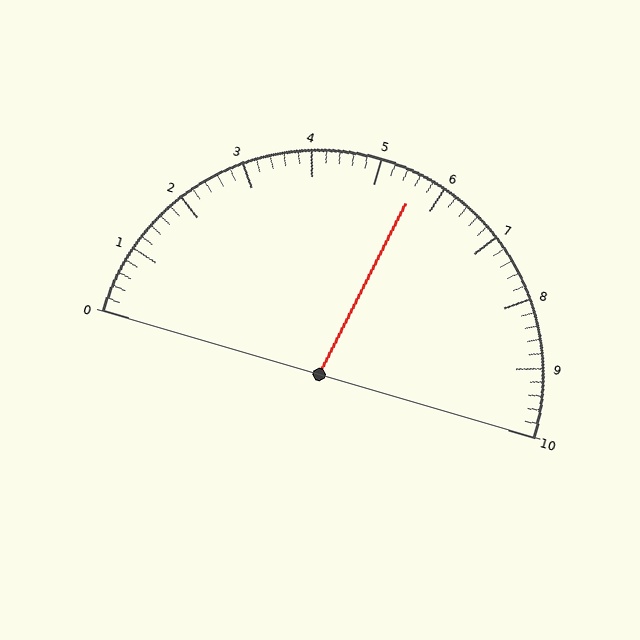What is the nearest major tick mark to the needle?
The nearest major tick mark is 6.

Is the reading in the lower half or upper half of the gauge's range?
The reading is in the upper half of the range (0 to 10).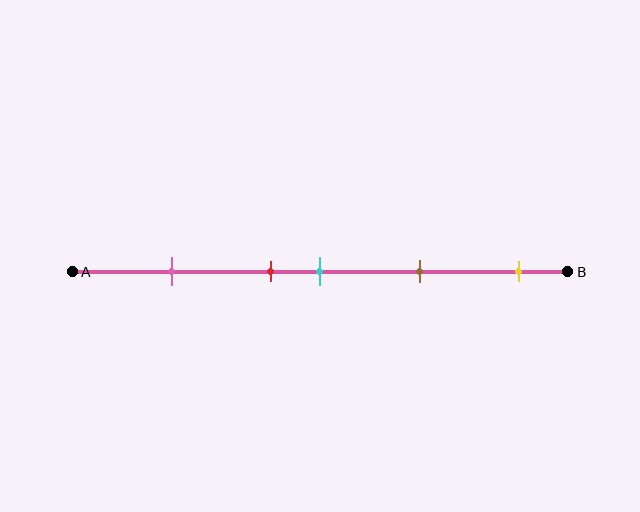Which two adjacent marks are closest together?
The red and cyan marks are the closest adjacent pair.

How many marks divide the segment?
There are 5 marks dividing the segment.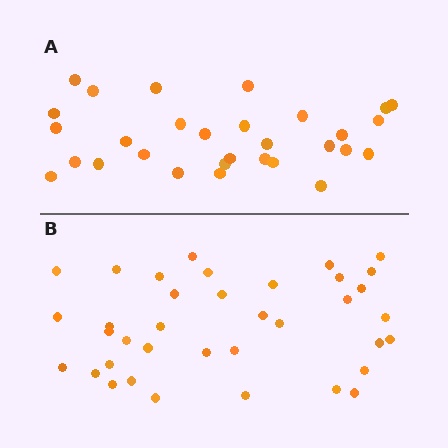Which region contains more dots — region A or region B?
Region B (the bottom region) has more dots.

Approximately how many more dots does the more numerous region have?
Region B has roughly 8 or so more dots than region A.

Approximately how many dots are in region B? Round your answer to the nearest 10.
About 40 dots. (The exact count is 37, which rounds to 40.)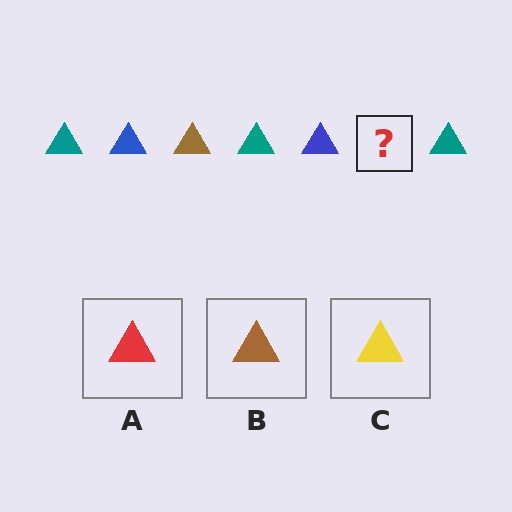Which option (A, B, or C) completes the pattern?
B.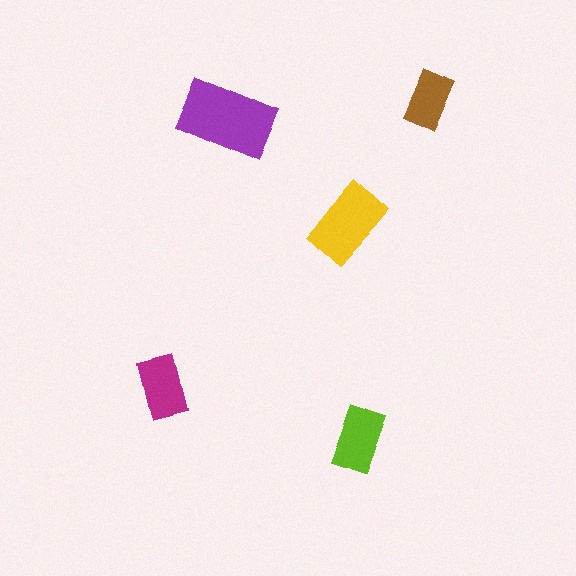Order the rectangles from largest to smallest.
the purple one, the yellow one, the lime one, the magenta one, the brown one.